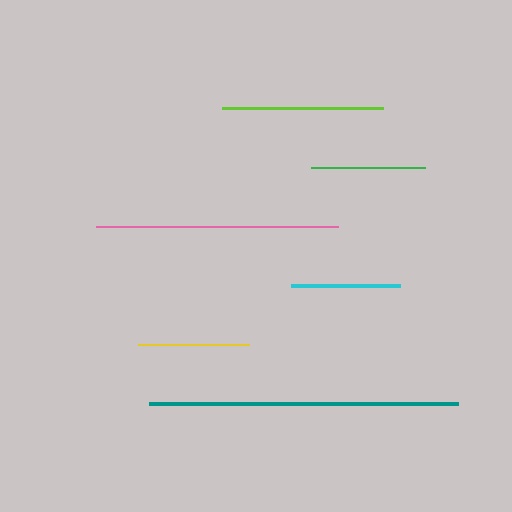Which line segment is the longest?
The teal line is the longest at approximately 308 pixels.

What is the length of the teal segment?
The teal segment is approximately 308 pixels long.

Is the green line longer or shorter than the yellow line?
The green line is longer than the yellow line.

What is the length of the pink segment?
The pink segment is approximately 242 pixels long.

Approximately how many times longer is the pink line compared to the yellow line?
The pink line is approximately 2.2 times the length of the yellow line.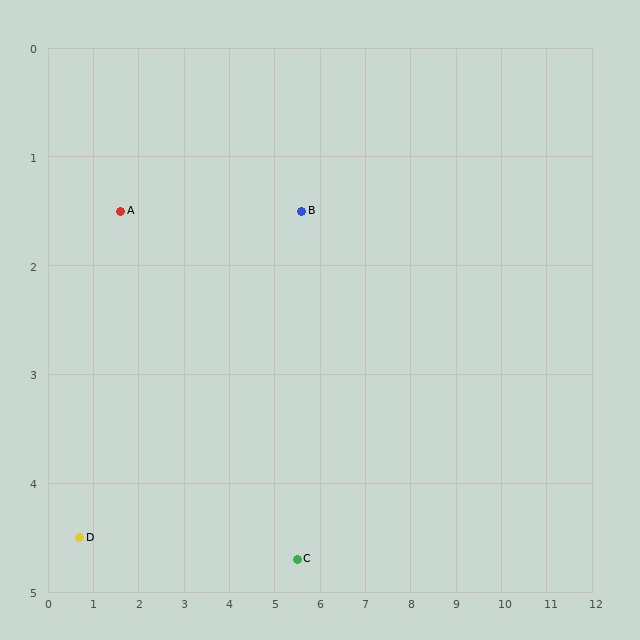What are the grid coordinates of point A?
Point A is at approximately (1.6, 1.5).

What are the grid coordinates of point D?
Point D is at approximately (0.7, 4.5).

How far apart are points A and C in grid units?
Points A and C are about 5.0 grid units apart.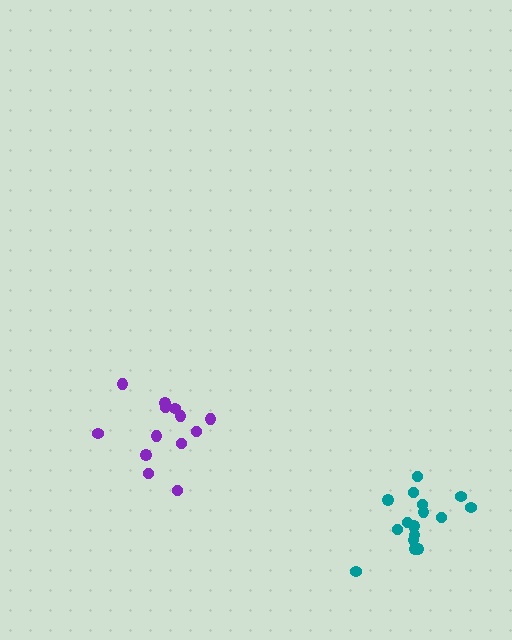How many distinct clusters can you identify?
There are 2 distinct clusters.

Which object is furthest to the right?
The teal cluster is rightmost.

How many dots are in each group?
Group 1: 13 dots, Group 2: 16 dots (29 total).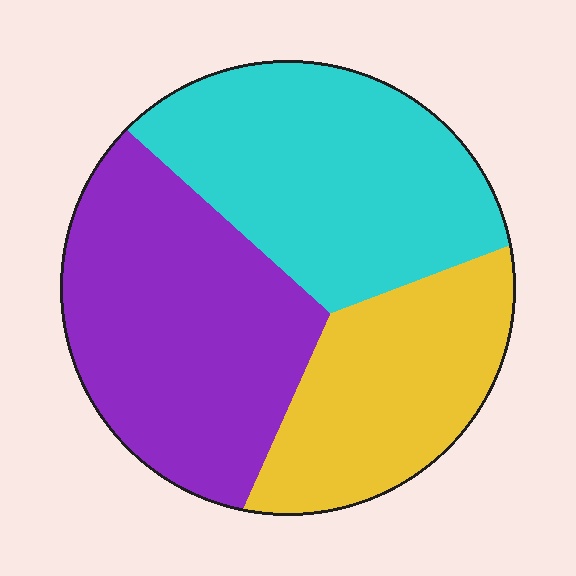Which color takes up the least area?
Yellow, at roughly 25%.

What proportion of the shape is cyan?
Cyan covers around 35% of the shape.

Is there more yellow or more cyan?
Cyan.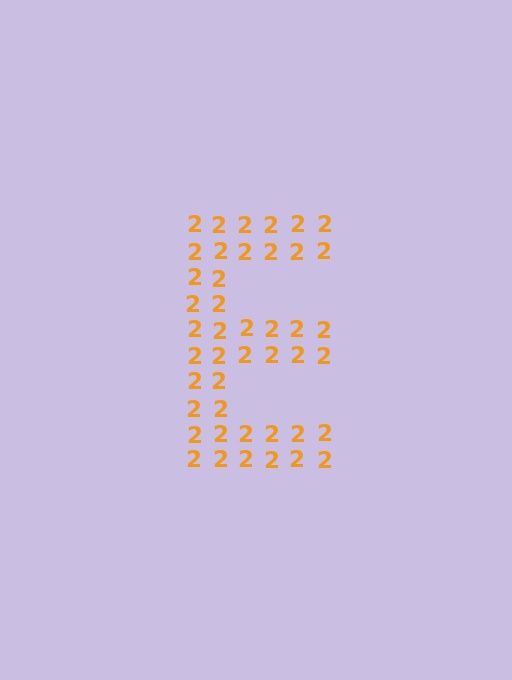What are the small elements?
The small elements are digit 2's.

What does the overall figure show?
The overall figure shows the letter E.